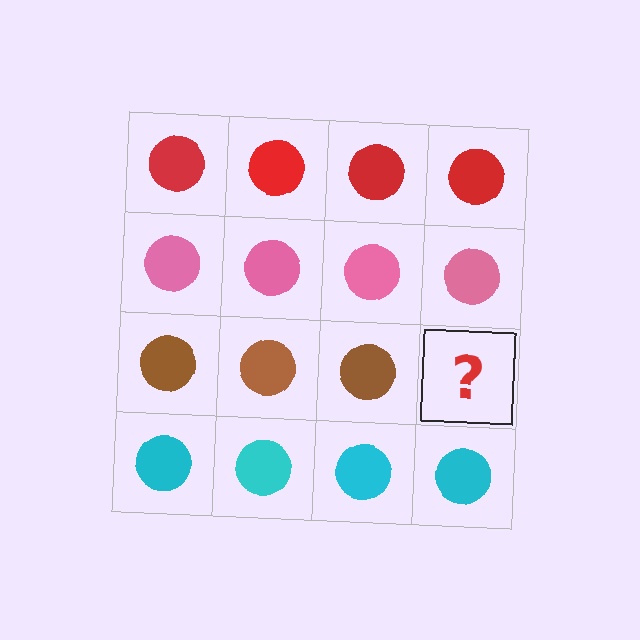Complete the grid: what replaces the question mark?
The question mark should be replaced with a brown circle.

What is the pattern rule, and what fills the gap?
The rule is that each row has a consistent color. The gap should be filled with a brown circle.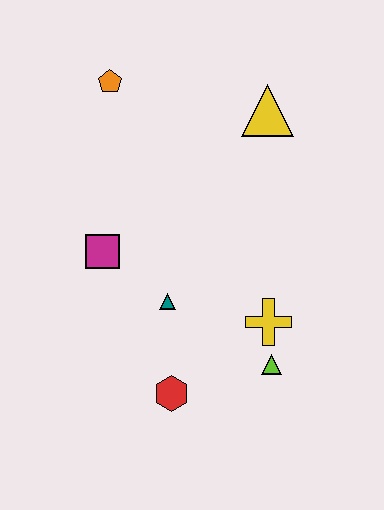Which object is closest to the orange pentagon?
The yellow triangle is closest to the orange pentagon.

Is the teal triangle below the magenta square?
Yes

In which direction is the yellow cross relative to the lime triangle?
The yellow cross is above the lime triangle.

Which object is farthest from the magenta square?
The yellow triangle is farthest from the magenta square.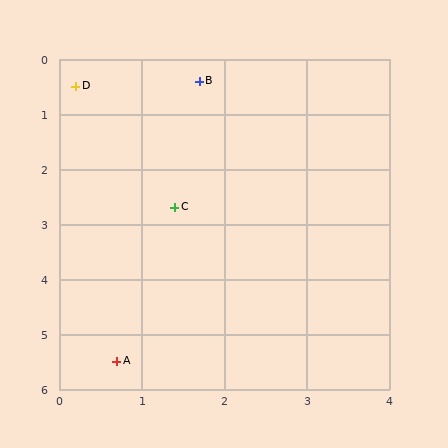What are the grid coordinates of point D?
Point D is at approximately (0.2, 0.5).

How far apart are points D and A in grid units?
Points D and A are about 5.0 grid units apart.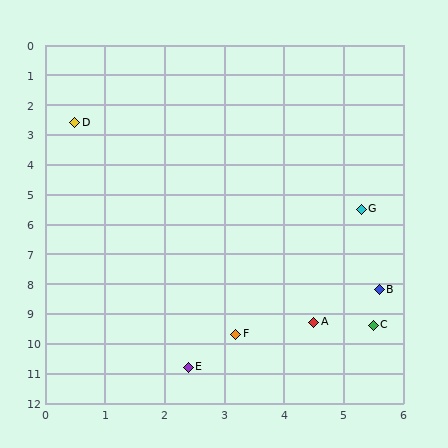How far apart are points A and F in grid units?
Points A and F are about 1.4 grid units apart.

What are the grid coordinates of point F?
Point F is at approximately (3.2, 9.7).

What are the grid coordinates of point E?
Point E is at approximately (2.4, 10.8).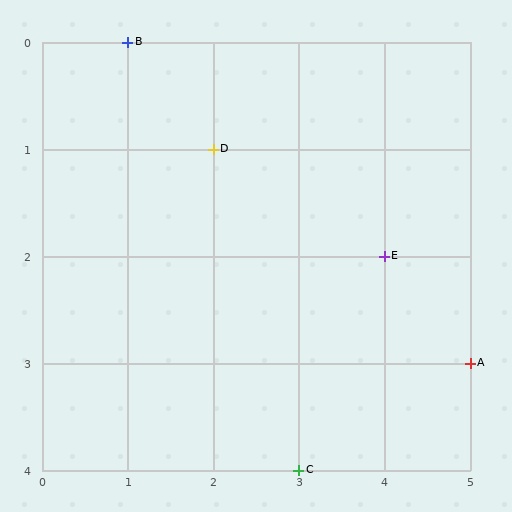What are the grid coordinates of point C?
Point C is at grid coordinates (3, 4).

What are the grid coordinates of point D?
Point D is at grid coordinates (2, 1).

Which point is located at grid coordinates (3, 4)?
Point C is at (3, 4).